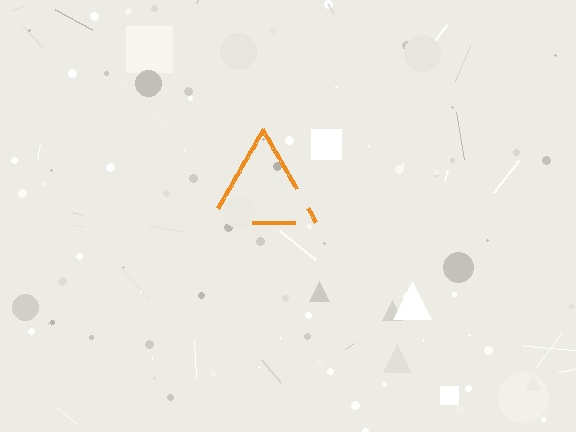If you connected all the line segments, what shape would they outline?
They would outline a triangle.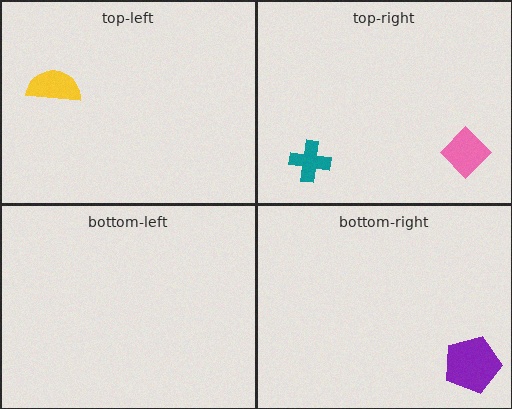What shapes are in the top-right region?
The teal cross, the pink diamond.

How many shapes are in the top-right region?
2.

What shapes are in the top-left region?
The yellow semicircle.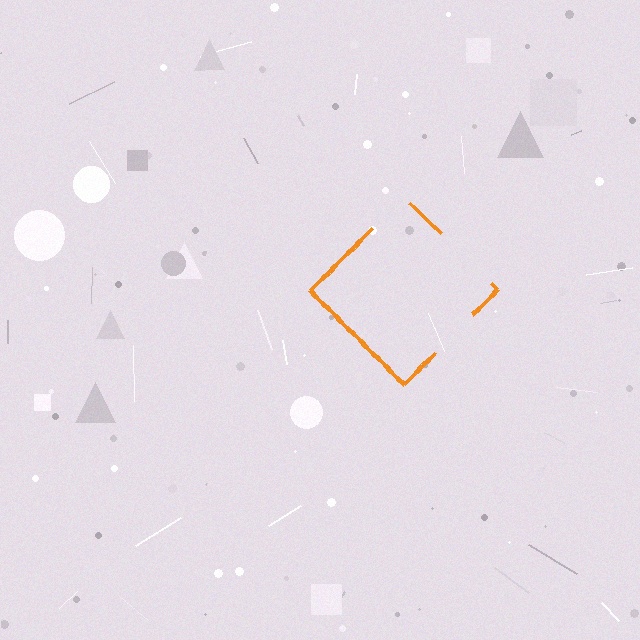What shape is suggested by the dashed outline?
The dashed outline suggests a diamond.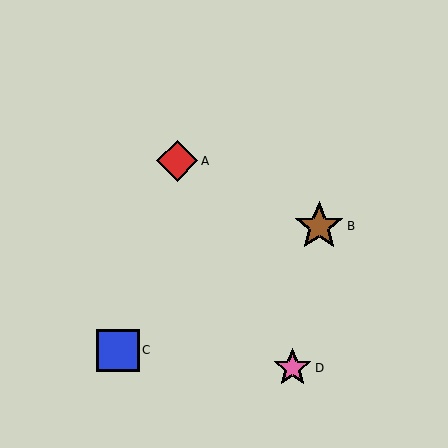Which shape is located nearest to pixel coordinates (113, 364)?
The blue square (labeled C) at (118, 350) is nearest to that location.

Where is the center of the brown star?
The center of the brown star is at (319, 226).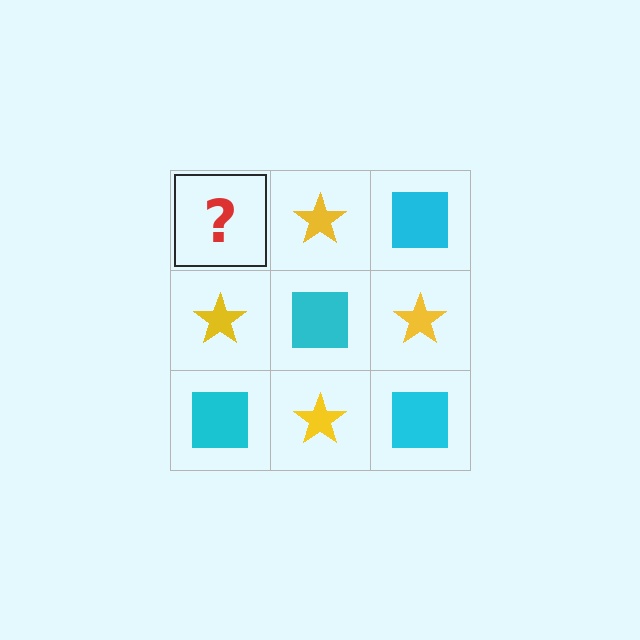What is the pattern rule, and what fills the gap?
The rule is that it alternates cyan square and yellow star in a checkerboard pattern. The gap should be filled with a cyan square.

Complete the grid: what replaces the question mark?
The question mark should be replaced with a cyan square.